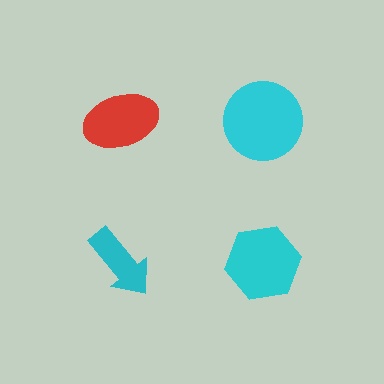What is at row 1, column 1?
A red ellipse.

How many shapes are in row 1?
2 shapes.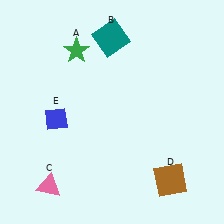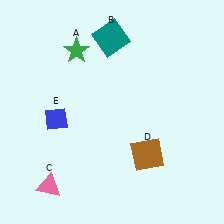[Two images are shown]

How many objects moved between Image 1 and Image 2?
1 object moved between the two images.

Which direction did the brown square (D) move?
The brown square (D) moved up.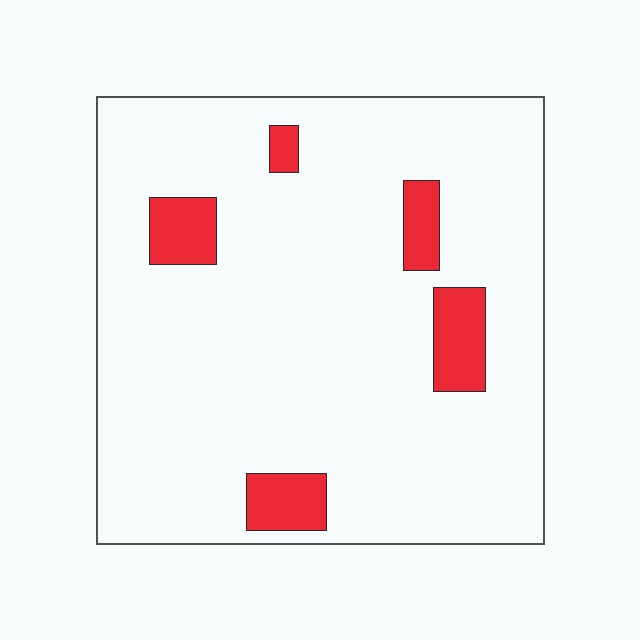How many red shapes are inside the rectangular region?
5.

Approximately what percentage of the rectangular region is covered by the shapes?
Approximately 10%.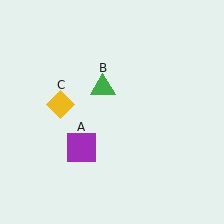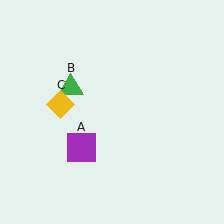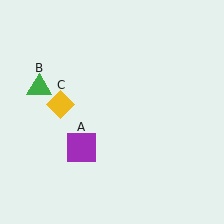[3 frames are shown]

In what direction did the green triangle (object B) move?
The green triangle (object B) moved left.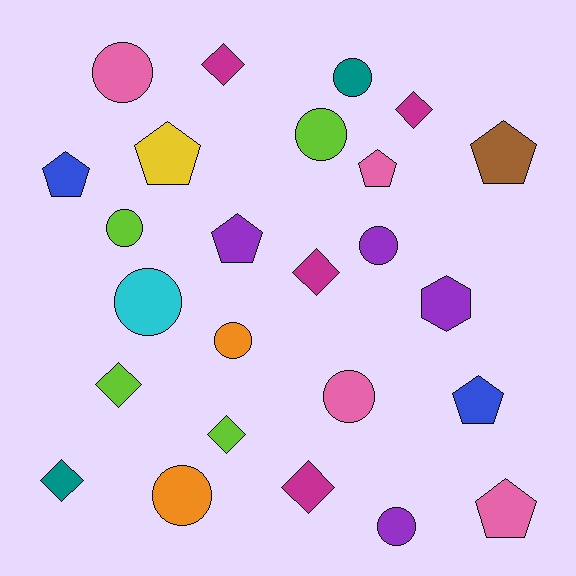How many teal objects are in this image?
There are 2 teal objects.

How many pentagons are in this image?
There are 7 pentagons.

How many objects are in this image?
There are 25 objects.